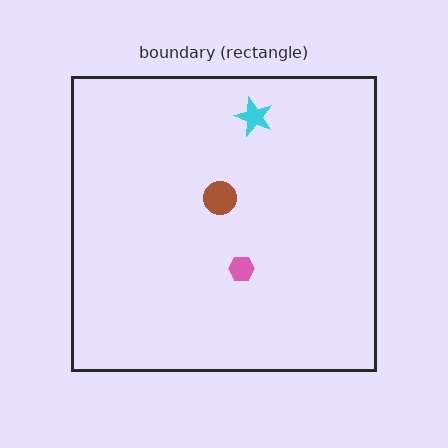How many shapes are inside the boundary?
3 inside, 0 outside.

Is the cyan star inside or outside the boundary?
Inside.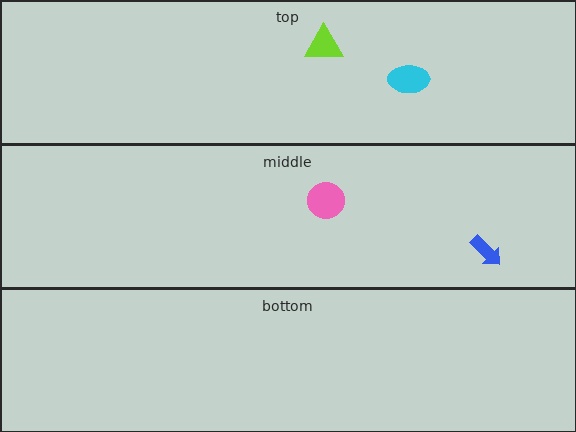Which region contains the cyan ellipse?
The top region.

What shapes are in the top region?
The lime triangle, the cyan ellipse.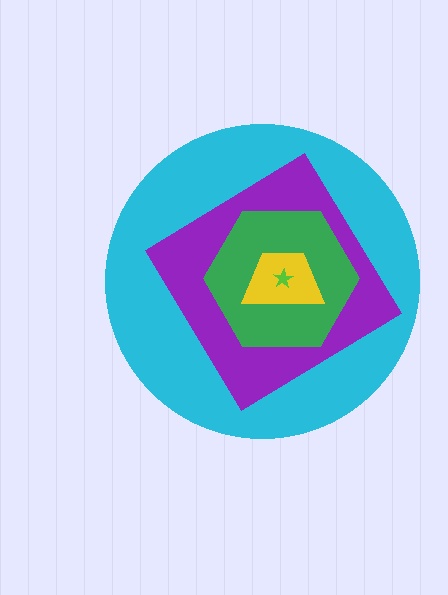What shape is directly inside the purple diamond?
The green hexagon.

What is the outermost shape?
The cyan circle.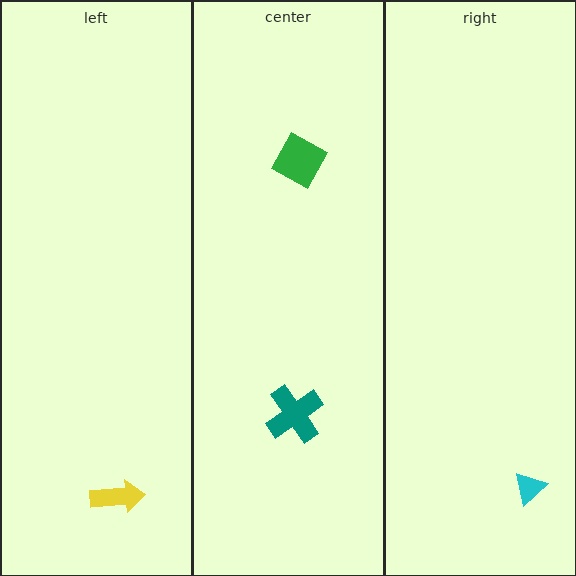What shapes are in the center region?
The green diamond, the teal cross.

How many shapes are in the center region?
2.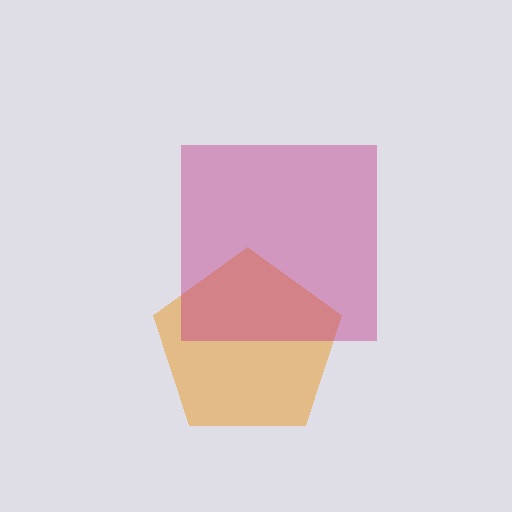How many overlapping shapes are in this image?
There are 2 overlapping shapes in the image.